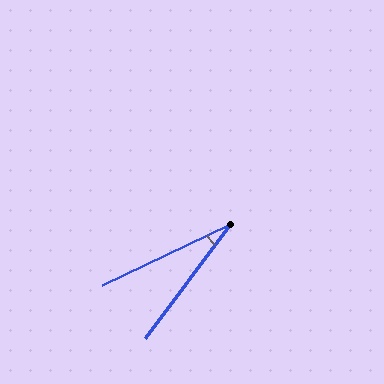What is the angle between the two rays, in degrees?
Approximately 28 degrees.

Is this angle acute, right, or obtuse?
It is acute.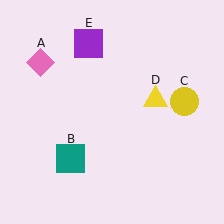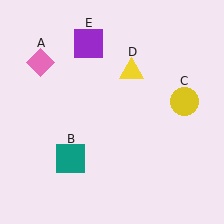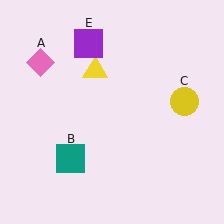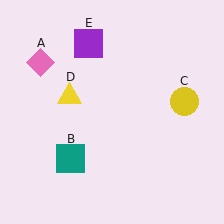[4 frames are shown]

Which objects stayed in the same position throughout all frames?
Pink diamond (object A) and teal square (object B) and yellow circle (object C) and purple square (object E) remained stationary.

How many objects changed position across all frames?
1 object changed position: yellow triangle (object D).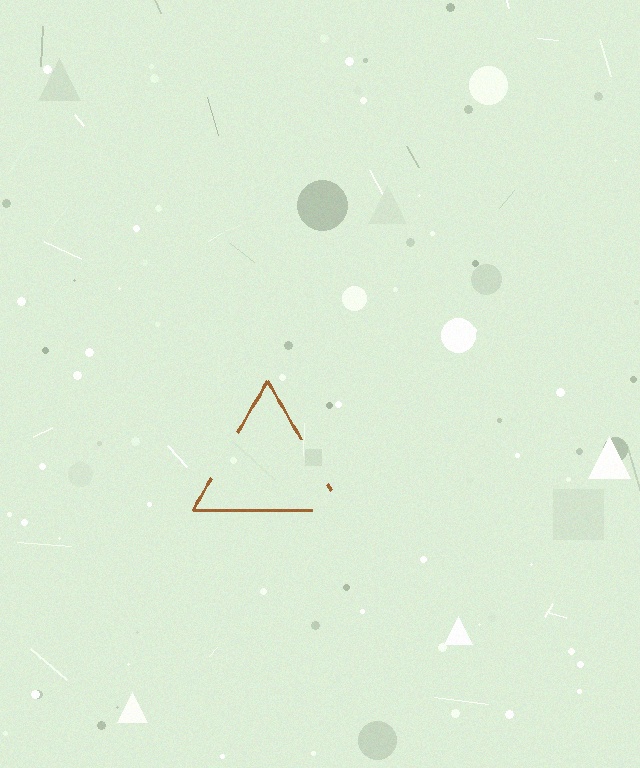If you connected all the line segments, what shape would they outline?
They would outline a triangle.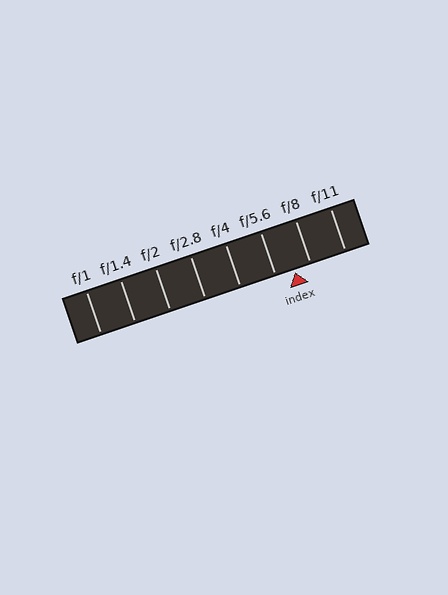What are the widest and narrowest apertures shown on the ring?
The widest aperture shown is f/1 and the narrowest is f/11.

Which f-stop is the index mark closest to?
The index mark is closest to f/8.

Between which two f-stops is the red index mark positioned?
The index mark is between f/5.6 and f/8.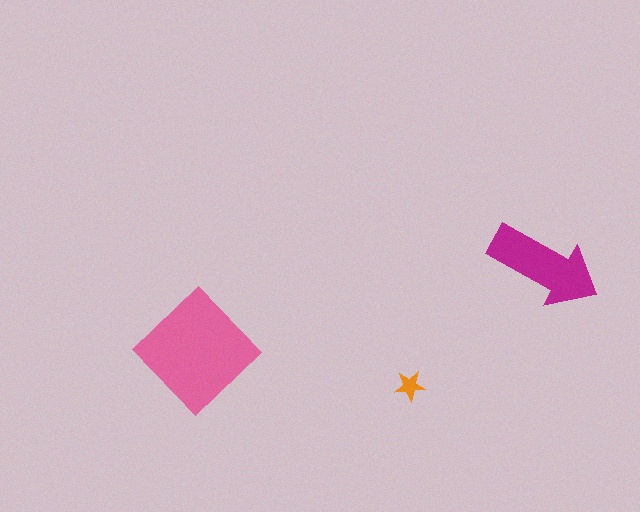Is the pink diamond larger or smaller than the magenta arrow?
Larger.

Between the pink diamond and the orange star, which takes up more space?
The pink diamond.